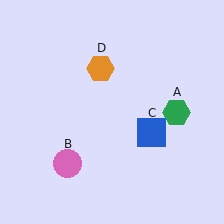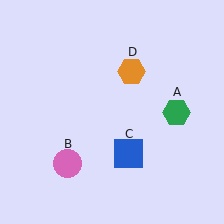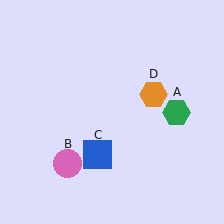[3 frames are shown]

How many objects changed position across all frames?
2 objects changed position: blue square (object C), orange hexagon (object D).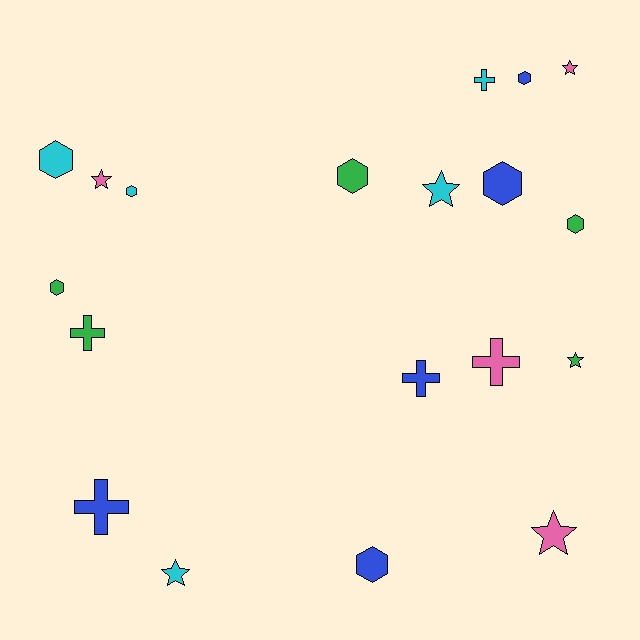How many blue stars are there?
There are no blue stars.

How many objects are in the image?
There are 19 objects.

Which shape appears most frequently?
Hexagon, with 8 objects.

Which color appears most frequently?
Green, with 5 objects.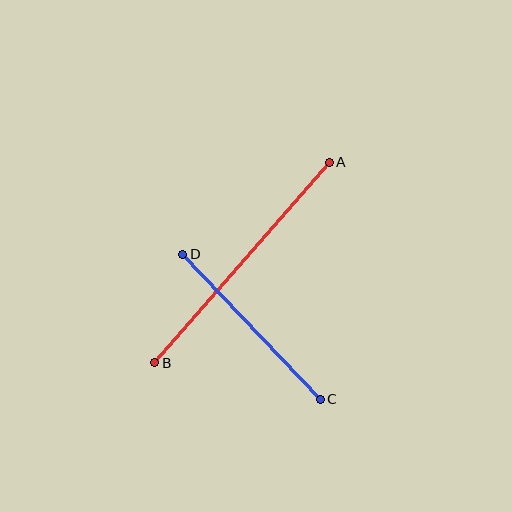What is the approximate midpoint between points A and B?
The midpoint is at approximately (242, 262) pixels.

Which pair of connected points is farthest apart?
Points A and B are farthest apart.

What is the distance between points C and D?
The distance is approximately 200 pixels.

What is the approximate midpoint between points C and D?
The midpoint is at approximately (251, 327) pixels.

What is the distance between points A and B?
The distance is approximately 266 pixels.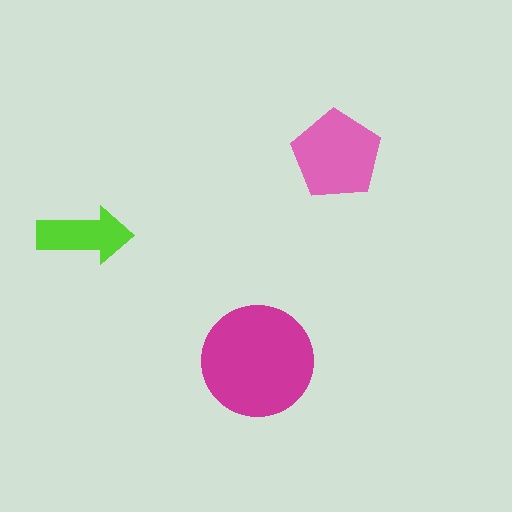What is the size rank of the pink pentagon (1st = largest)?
2nd.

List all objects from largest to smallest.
The magenta circle, the pink pentagon, the lime arrow.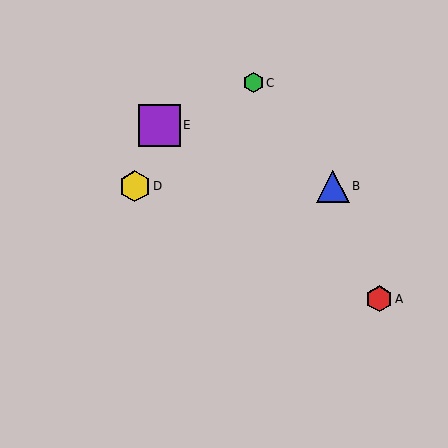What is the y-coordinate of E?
Object E is at y≈125.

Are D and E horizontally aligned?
No, D is at y≈186 and E is at y≈125.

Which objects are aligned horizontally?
Objects B, D are aligned horizontally.